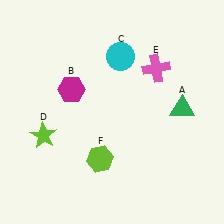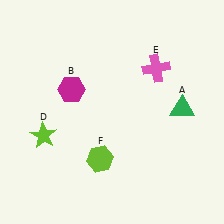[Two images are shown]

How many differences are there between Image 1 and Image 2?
There is 1 difference between the two images.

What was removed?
The cyan circle (C) was removed in Image 2.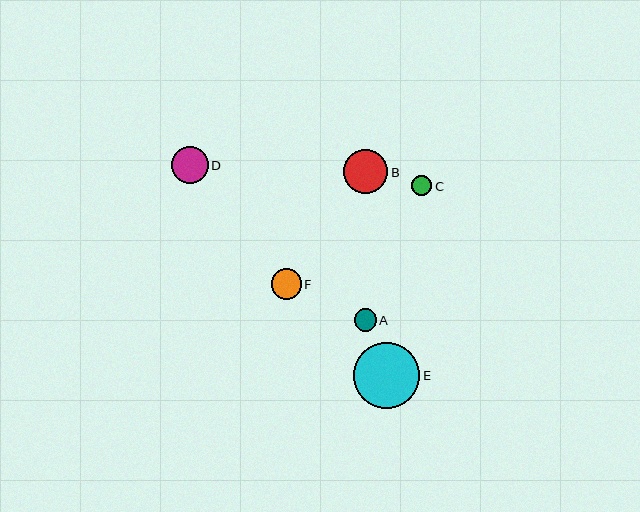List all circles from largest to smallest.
From largest to smallest: E, B, D, F, A, C.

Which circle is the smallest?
Circle C is the smallest with a size of approximately 21 pixels.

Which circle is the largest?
Circle E is the largest with a size of approximately 66 pixels.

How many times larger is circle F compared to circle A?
Circle F is approximately 1.4 times the size of circle A.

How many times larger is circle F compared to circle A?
Circle F is approximately 1.4 times the size of circle A.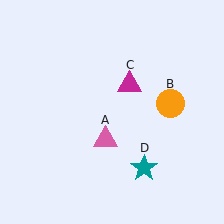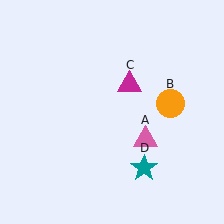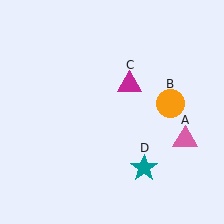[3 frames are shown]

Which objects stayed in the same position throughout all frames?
Orange circle (object B) and magenta triangle (object C) and teal star (object D) remained stationary.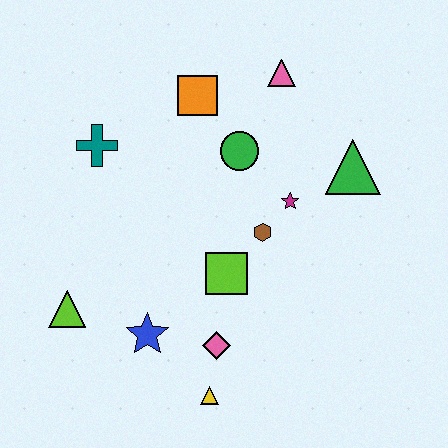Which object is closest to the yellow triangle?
The pink diamond is closest to the yellow triangle.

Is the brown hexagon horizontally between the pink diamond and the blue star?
No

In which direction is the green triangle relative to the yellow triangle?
The green triangle is above the yellow triangle.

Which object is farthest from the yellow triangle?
The pink triangle is farthest from the yellow triangle.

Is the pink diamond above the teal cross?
No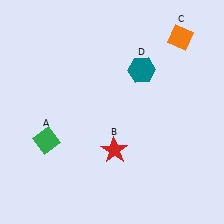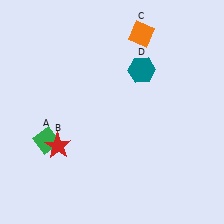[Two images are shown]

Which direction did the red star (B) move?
The red star (B) moved left.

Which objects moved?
The objects that moved are: the red star (B), the orange diamond (C).